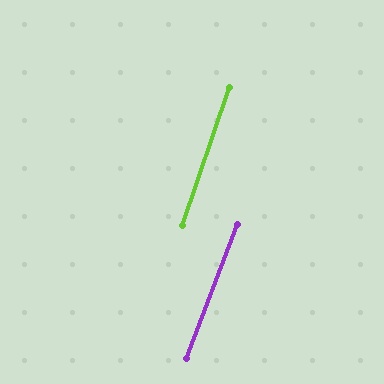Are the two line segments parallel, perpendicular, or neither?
Parallel — their directions differ by only 1.9°.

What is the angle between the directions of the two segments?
Approximately 2 degrees.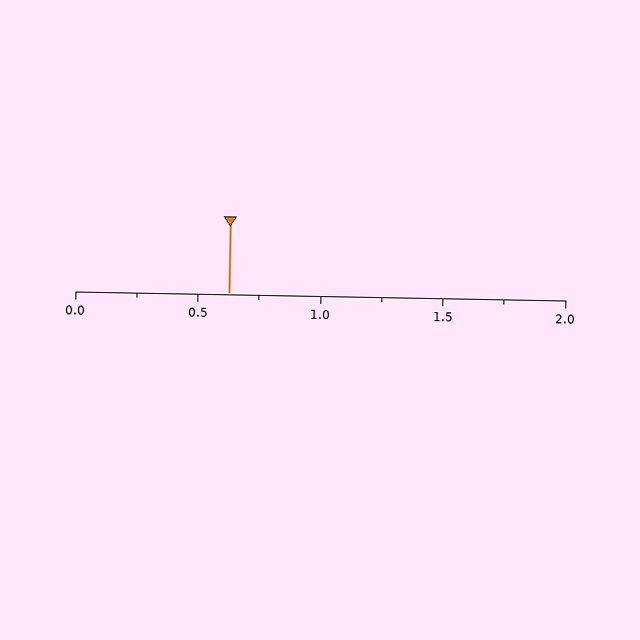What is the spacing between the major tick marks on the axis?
The major ticks are spaced 0.5 apart.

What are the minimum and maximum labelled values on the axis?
The axis runs from 0.0 to 2.0.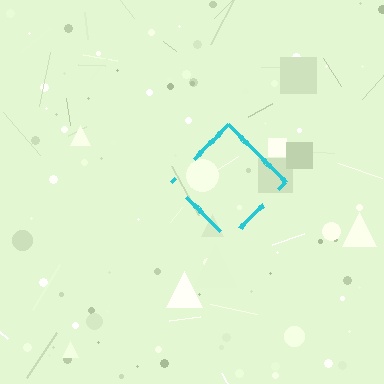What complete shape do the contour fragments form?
The contour fragments form a diamond.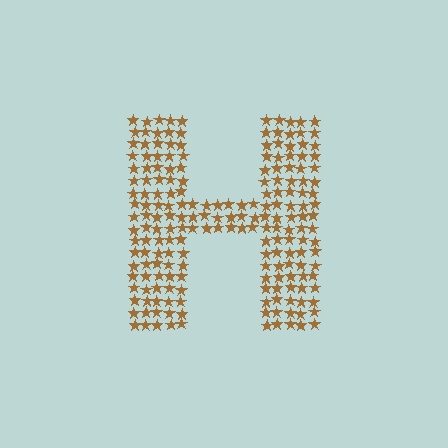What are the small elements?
The small elements are stars.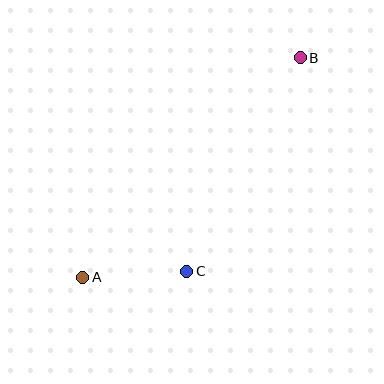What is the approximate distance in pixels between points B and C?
The distance between B and C is approximately 242 pixels.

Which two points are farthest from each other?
Points A and B are farthest from each other.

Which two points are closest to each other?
Points A and C are closest to each other.